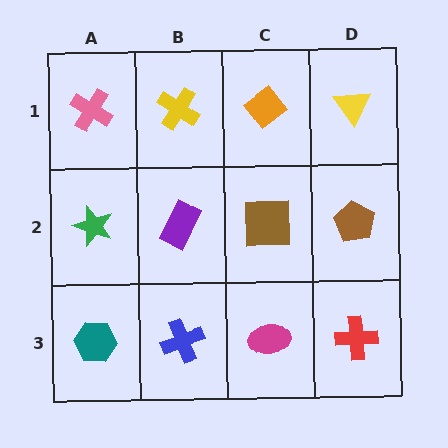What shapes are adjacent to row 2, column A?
A pink cross (row 1, column A), a teal hexagon (row 3, column A), a purple rectangle (row 2, column B).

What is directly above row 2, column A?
A pink cross.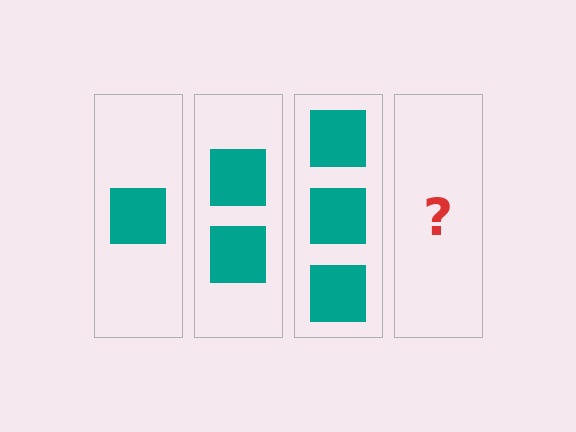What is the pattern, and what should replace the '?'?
The pattern is that each step adds one more square. The '?' should be 4 squares.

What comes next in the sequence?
The next element should be 4 squares.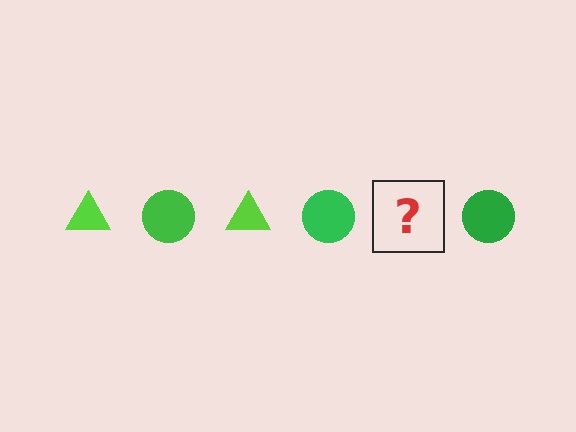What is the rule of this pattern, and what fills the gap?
The rule is that the pattern alternates between lime triangle and green circle. The gap should be filled with a lime triangle.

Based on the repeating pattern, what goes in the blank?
The blank should be a lime triangle.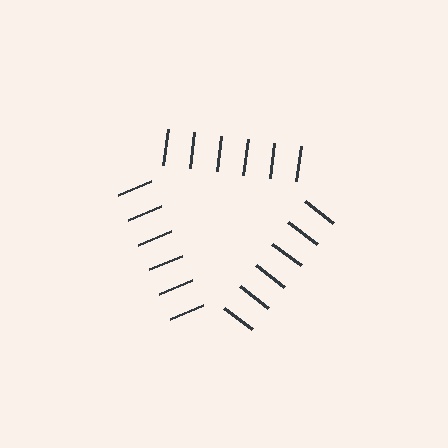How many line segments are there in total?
18 — 6 along each of the 3 edges.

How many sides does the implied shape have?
3 sides — the line-ends trace a triangle.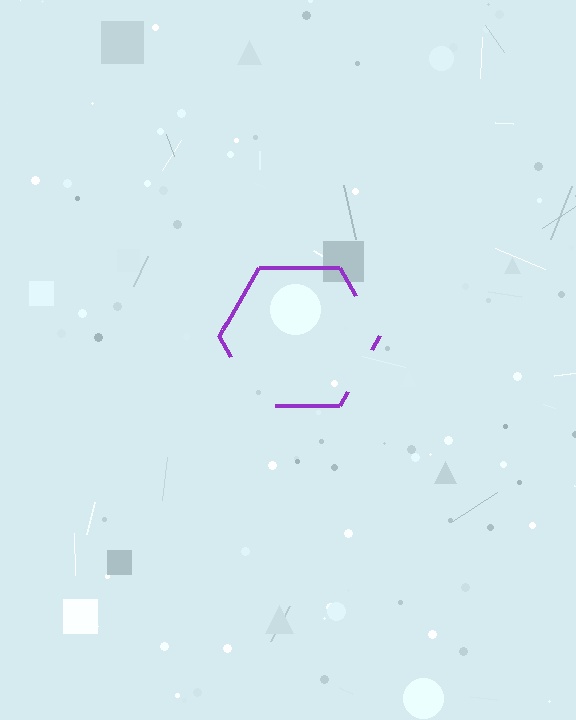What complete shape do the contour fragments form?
The contour fragments form a hexagon.